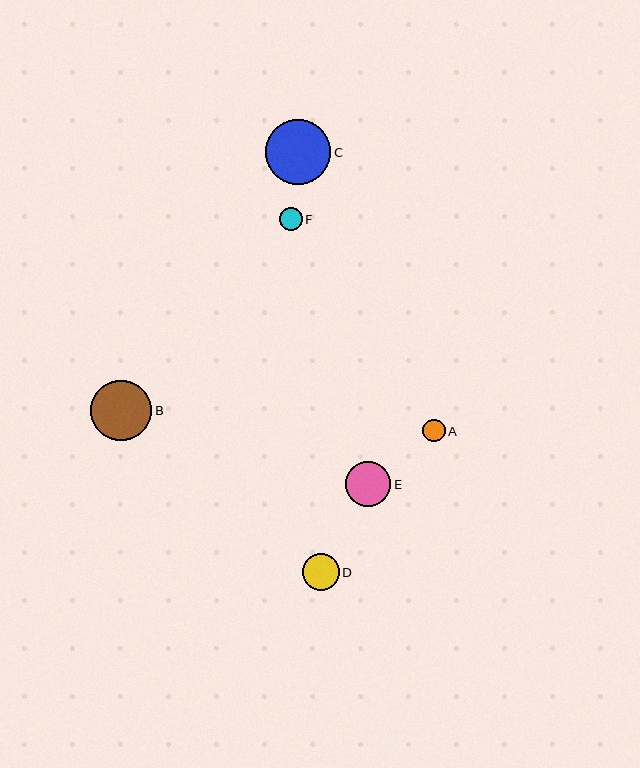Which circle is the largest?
Circle C is the largest with a size of approximately 65 pixels.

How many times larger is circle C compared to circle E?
Circle C is approximately 1.4 times the size of circle E.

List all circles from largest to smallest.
From largest to smallest: C, B, E, D, F, A.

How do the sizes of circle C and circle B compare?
Circle C and circle B are approximately the same size.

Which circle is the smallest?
Circle A is the smallest with a size of approximately 22 pixels.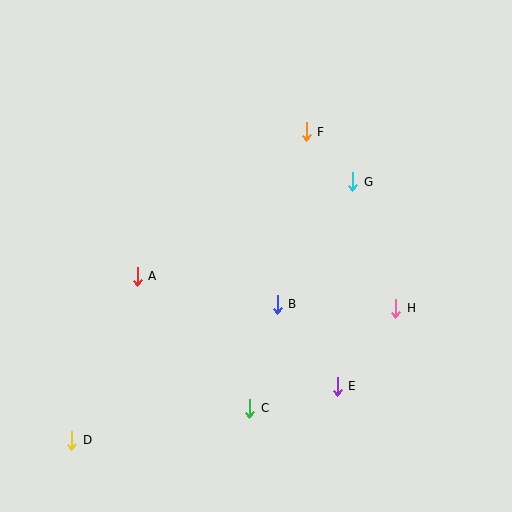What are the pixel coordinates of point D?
Point D is at (72, 440).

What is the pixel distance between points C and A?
The distance between C and A is 174 pixels.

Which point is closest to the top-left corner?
Point A is closest to the top-left corner.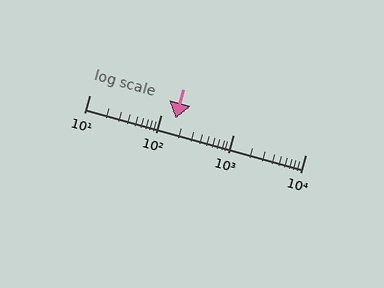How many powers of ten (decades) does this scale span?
The scale spans 3 decades, from 10 to 10000.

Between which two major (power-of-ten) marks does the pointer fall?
The pointer is between 100 and 1000.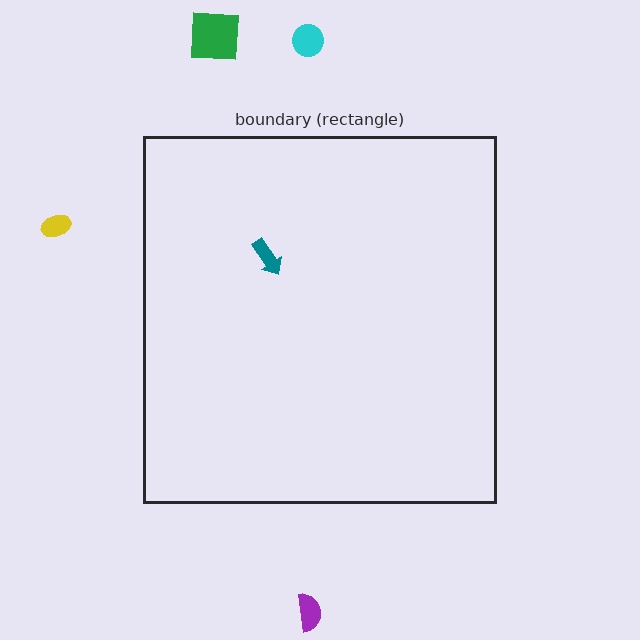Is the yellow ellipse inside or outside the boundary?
Outside.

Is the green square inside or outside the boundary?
Outside.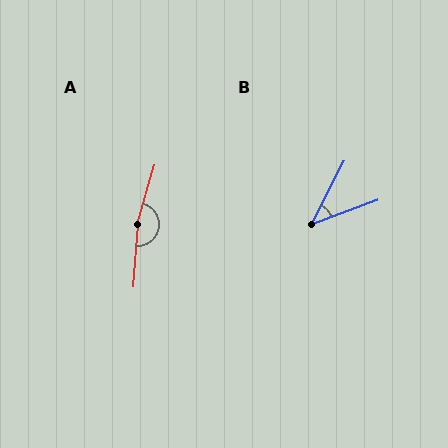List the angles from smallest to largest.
B (42°), A (167°).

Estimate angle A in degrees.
Approximately 167 degrees.